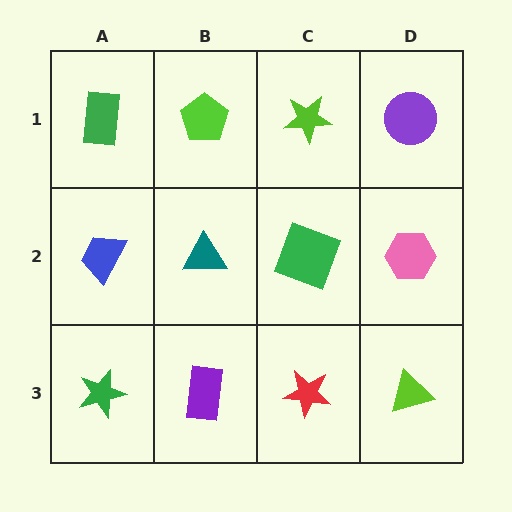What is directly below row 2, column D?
A lime triangle.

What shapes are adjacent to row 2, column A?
A green rectangle (row 1, column A), a green star (row 3, column A), a teal triangle (row 2, column B).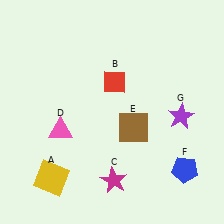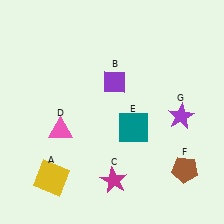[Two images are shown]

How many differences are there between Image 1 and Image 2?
There are 3 differences between the two images.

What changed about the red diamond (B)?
In Image 1, B is red. In Image 2, it changed to purple.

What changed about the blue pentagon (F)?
In Image 1, F is blue. In Image 2, it changed to brown.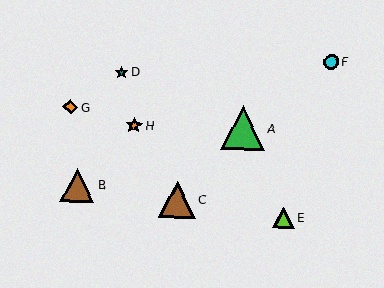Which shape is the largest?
The green triangle (labeled A) is the largest.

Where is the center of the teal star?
The center of the teal star is at (122, 72).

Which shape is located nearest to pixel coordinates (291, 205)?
The lime triangle (labeled E) at (283, 218) is nearest to that location.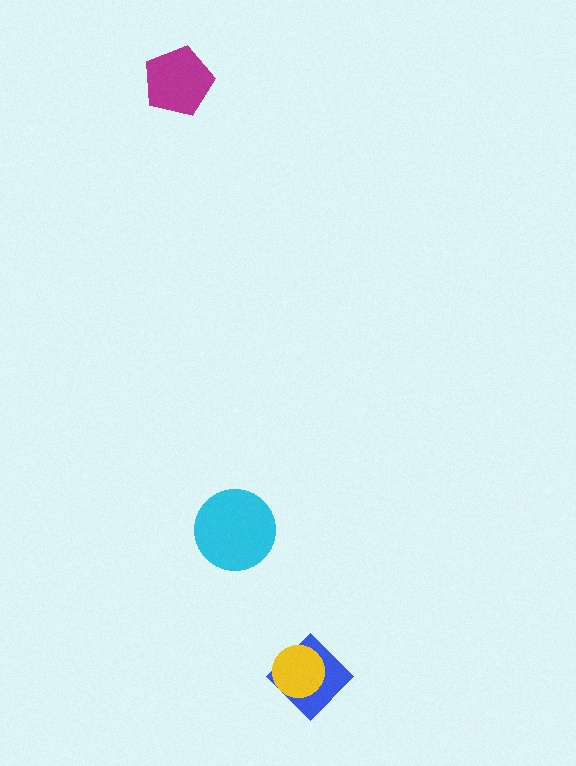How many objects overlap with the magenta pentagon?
0 objects overlap with the magenta pentagon.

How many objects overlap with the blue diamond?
1 object overlaps with the blue diamond.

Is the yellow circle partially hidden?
No, no other shape covers it.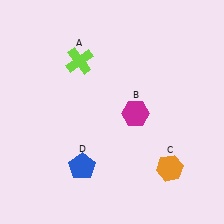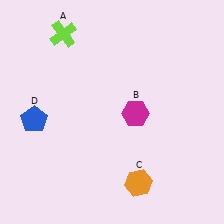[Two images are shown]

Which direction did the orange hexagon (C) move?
The orange hexagon (C) moved left.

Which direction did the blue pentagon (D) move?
The blue pentagon (D) moved left.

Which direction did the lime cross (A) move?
The lime cross (A) moved up.